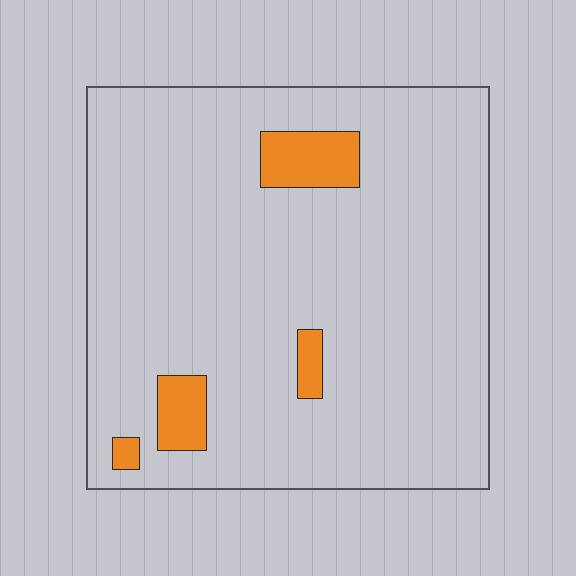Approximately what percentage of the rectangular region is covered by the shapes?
Approximately 10%.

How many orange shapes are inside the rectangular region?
4.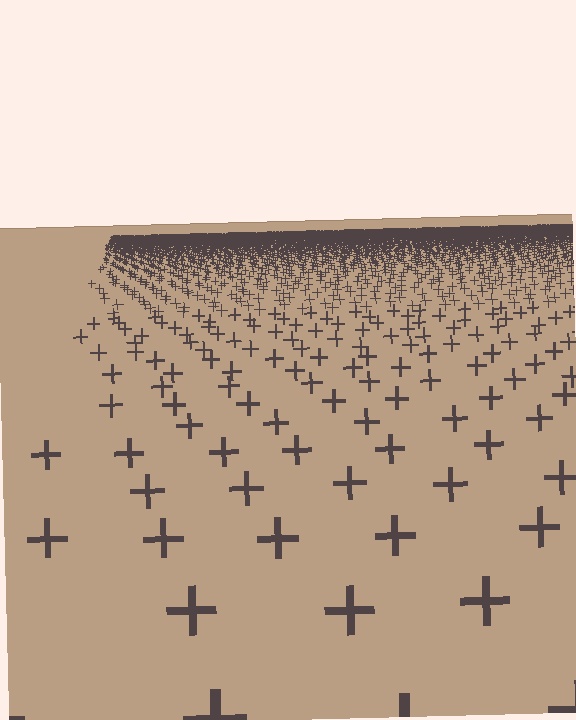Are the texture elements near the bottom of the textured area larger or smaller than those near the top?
Larger. Near the bottom, elements are closer to the viewer and appear at a bigger on-screen size.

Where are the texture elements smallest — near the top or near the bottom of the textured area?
Near the top.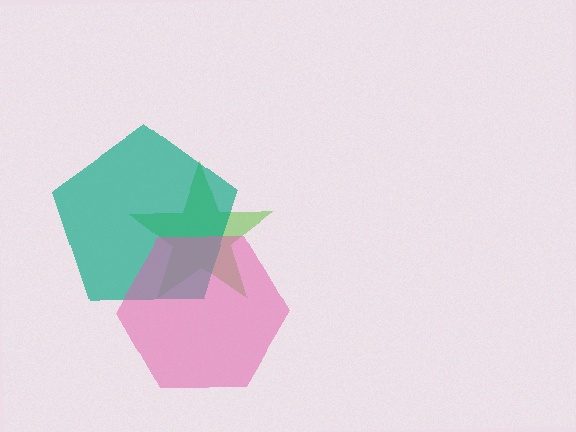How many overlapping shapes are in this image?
There are 3 overlapping shapes in the image.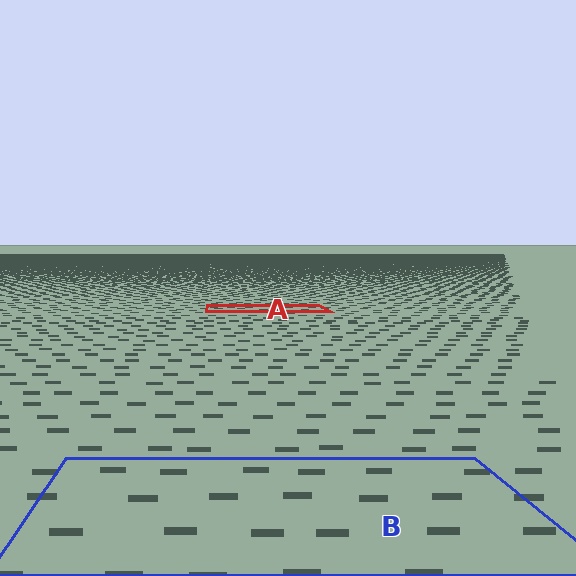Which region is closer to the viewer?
Region B is closer. The texture elements there are larger and more spread out.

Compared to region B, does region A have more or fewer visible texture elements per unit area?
Region A has more texture elements per unit area — they are packed more densely because it is farther away.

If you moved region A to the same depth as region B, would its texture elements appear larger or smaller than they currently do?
They would appear larger. At a closer depth, the same texture elements are projected at a bigger on-screen size.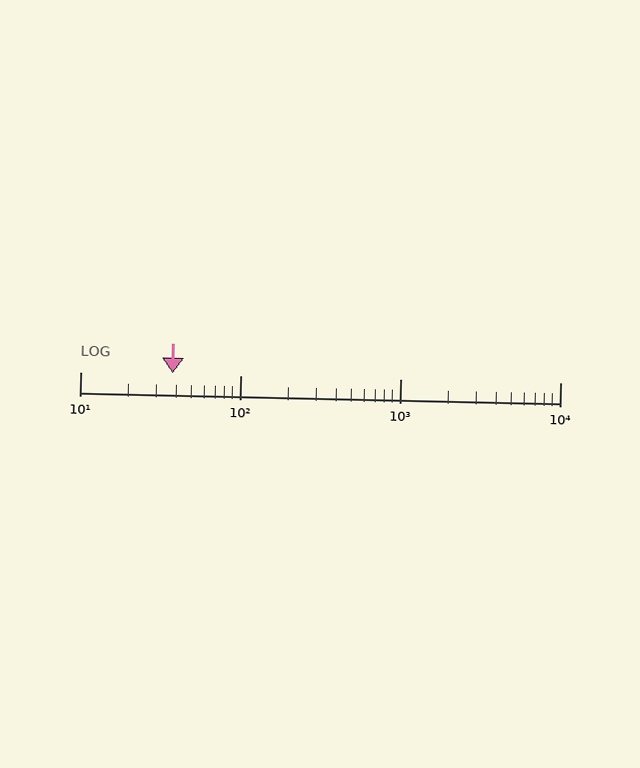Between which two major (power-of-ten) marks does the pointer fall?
The pointer is between 10 and 100.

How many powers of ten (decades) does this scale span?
The scale spans 3 decades, from 10 to 10000.